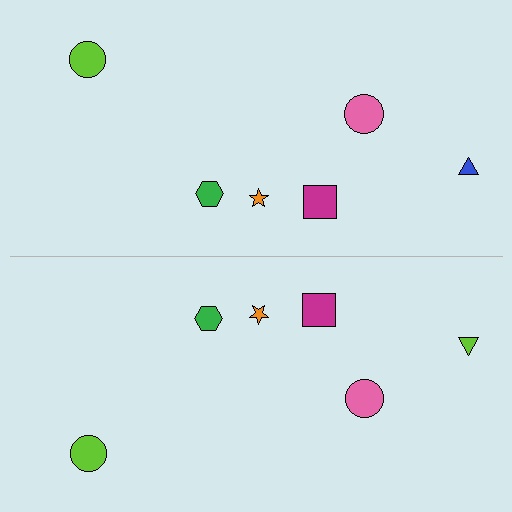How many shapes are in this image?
There are 12 shapes in this image.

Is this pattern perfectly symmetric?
No, the pattern is not perfectly symmetric. The lime triangle on the bottom side breaks the symmetry — its mirror counterpart is blue.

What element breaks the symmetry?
The lime triangle on the bottom side breaks the symmetry — its mirror counterpart is blue.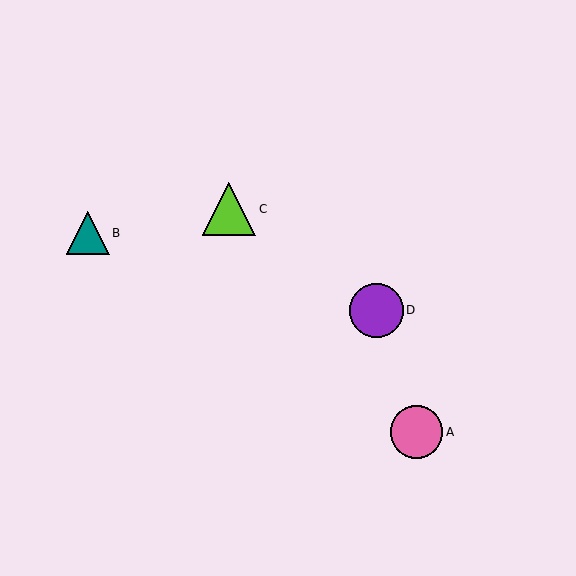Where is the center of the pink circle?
The center of the pink circle is at (416, 432).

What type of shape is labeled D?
Shape D is a purple circle.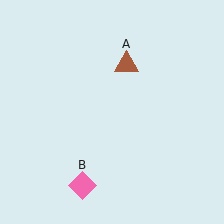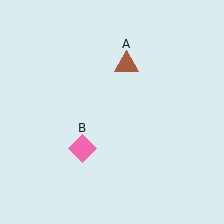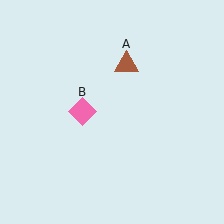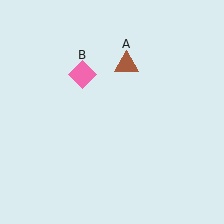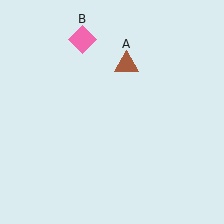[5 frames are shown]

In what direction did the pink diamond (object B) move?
The pink diamond (object B) moved up.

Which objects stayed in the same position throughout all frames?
Brown triangle (object A) remained stationary.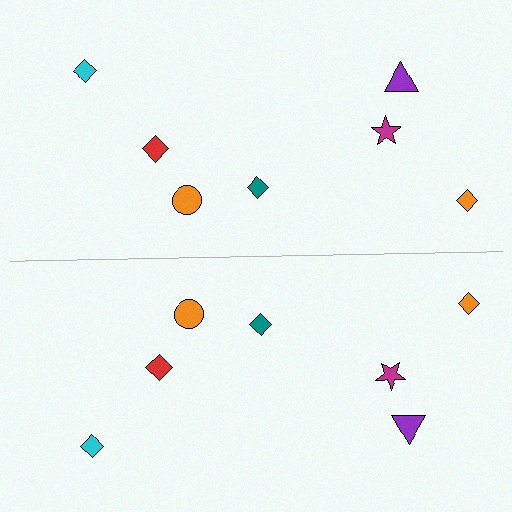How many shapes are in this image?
There are 14 shapes in this image.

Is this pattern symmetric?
Yes, this pattern has bilateral (reflection) symmetry.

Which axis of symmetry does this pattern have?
The pattern has a horizontal axis of symmetry running through the center of the image.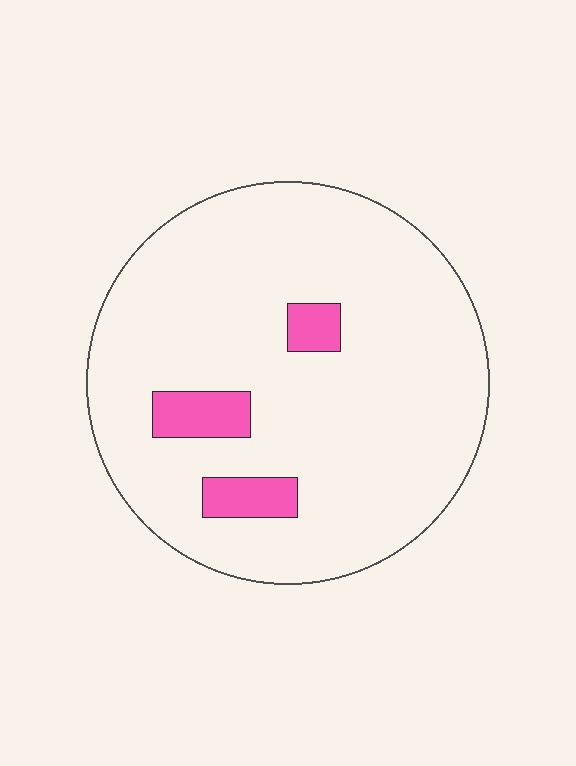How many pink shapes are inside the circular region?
3.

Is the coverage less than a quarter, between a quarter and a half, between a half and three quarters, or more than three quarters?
Less than a quarter.